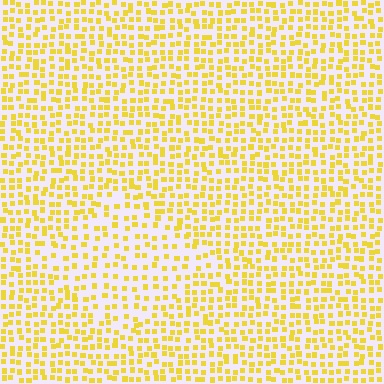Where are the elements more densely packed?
The elements are more densely packed outside the diamond boundary.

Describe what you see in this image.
The image contains small yellow elements arranged at two different densities. A diamond-shaped region is visible where the elements are less densely packed than the surrounding area.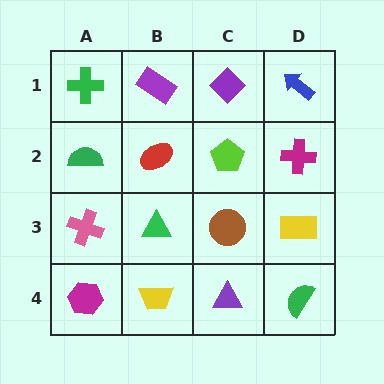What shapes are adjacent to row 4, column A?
A pink cross (row 3, column A), a yellow trapezoid (row 4, column B).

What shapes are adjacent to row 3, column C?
A lime pentagon (row 2, column C), a purple triangle (row 4, column C), a green triangle (row 3, column B), a yellow rectangle (row 3, column D).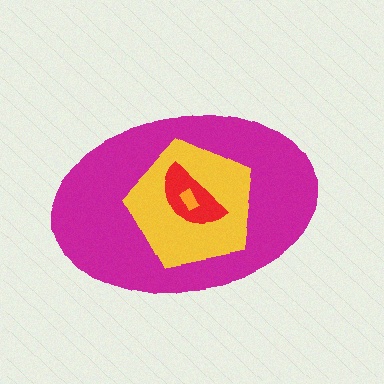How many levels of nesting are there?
4.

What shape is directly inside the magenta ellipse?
The yellow pentagon.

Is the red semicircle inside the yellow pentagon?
Yes.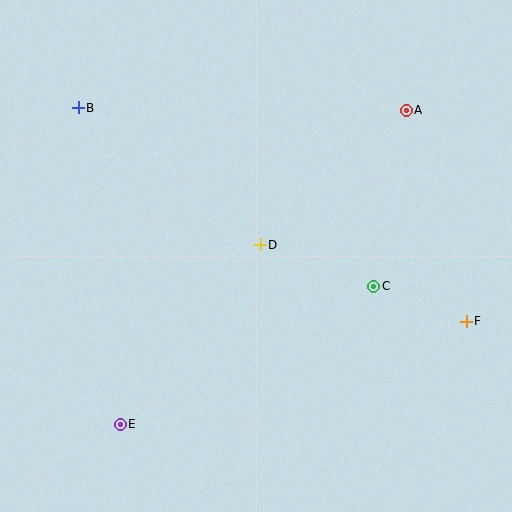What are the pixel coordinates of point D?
Point D is at (260, 245).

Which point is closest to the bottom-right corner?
Point F is closest to the bottom-right corner.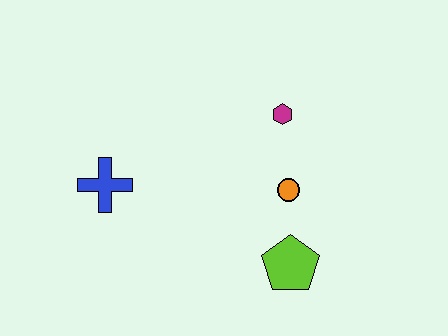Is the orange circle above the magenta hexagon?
No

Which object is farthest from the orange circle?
The blue cross is farthest from the orange circle.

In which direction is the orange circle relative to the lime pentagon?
The orange circle is above the lime pentagon.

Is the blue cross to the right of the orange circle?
No